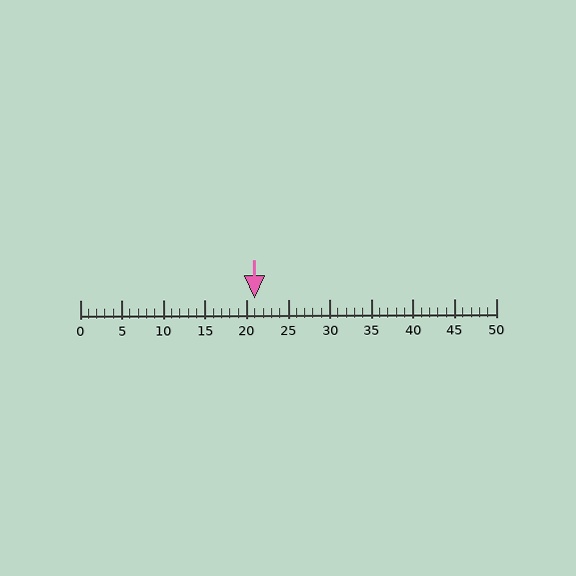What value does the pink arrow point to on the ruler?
The pink arrow points to approximately 21.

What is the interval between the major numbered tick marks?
The major tick marks are spaced 5 units apart.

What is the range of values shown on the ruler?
The ruler shows values from 0 to 50.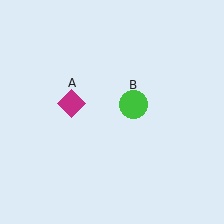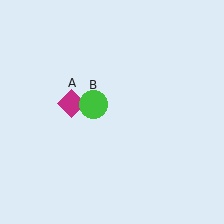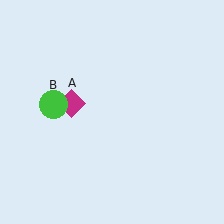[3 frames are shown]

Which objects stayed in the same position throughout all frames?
Magenta diamond (object A) remained stationary.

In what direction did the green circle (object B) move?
The green circle (object B) moved left.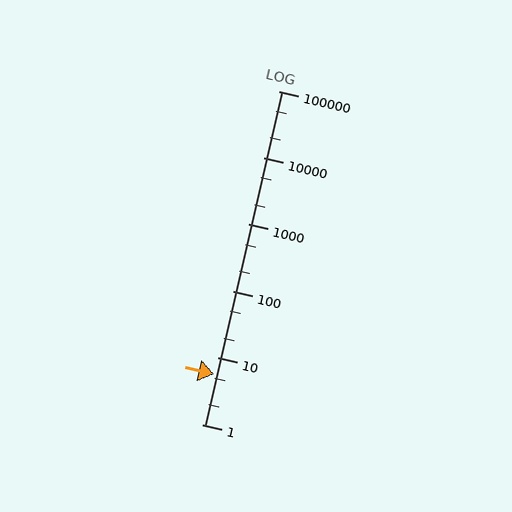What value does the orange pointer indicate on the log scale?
The pointer indicates approximately 5.6.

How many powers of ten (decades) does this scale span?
The scale spans 5 decades, from 1 to 100000.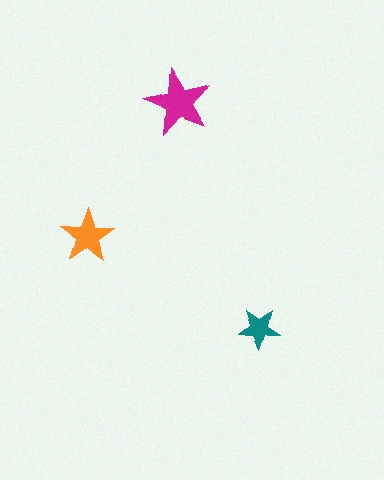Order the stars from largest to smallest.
the magenta one, the orange one, the teal one.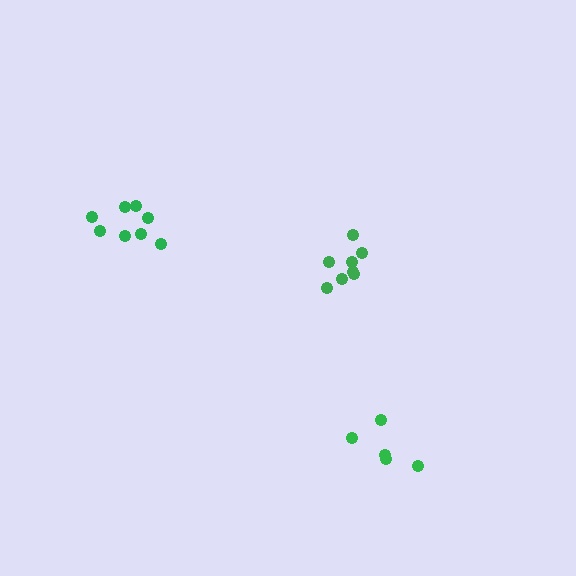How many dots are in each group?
Group 1: 8 dots, Group 2: 8 dots, Group 3: 5 dots (21 total).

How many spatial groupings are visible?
There are 3 spatial groupings.